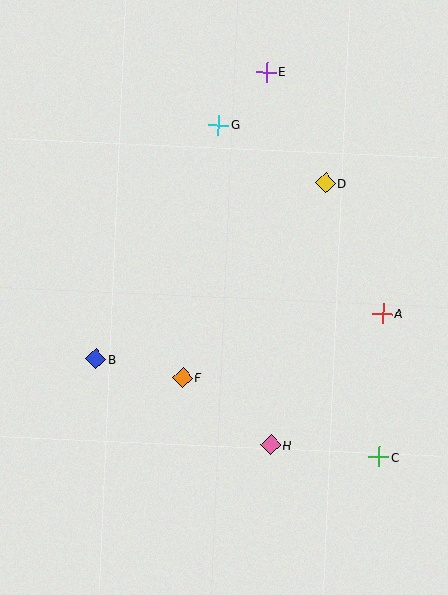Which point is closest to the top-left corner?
Point G is closest to the top-left corner.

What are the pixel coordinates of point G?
Point G is at (219, 125).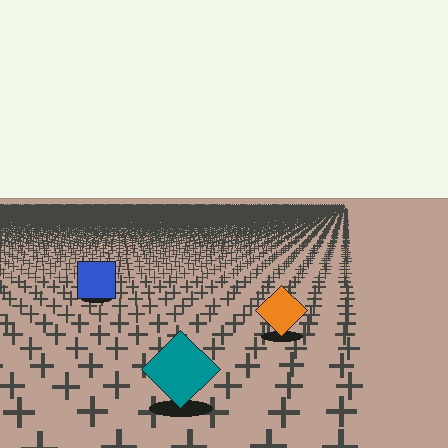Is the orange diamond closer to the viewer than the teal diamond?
No. The teal diamond is closer — you can tell from the texture gradient: the ground texture is coarser near it.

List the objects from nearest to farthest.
From nearest to farthest: the teal diamond, the orange diamond, the blue square.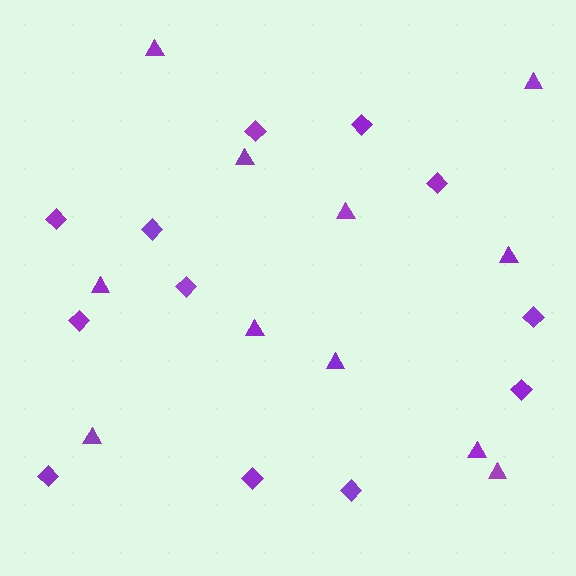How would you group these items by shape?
There are 2 groups: one group of diamonds (12) and one group of triangles (11).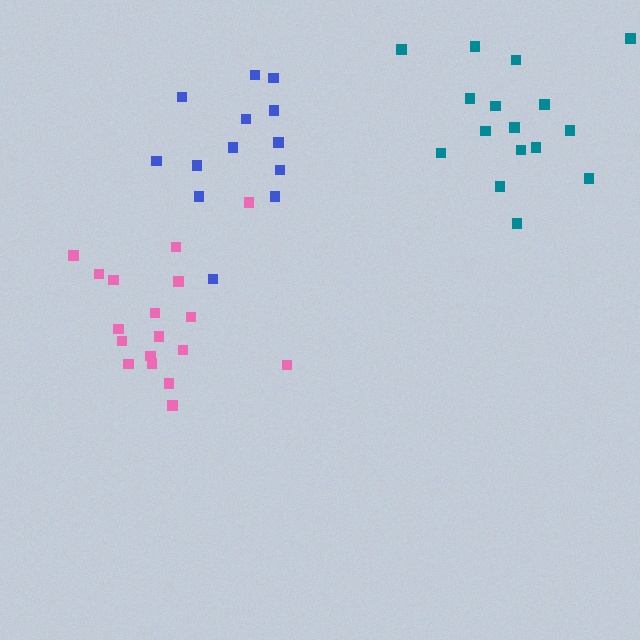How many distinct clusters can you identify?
There are 3 distinct clusters.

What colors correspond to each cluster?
The clusters are colored: teal, pink, blue.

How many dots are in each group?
Group 1: 16 dots, Group 2: 18 dots, Group 3: 13 dots (47 total).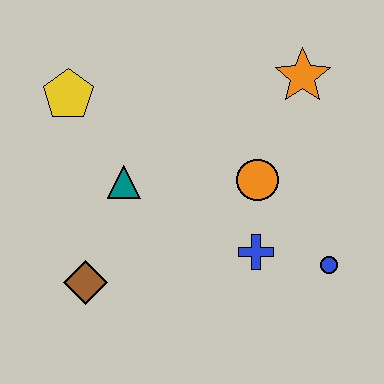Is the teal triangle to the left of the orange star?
Yes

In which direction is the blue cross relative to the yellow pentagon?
The blue cross is to the right of the yellow pentagon.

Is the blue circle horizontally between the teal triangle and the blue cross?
No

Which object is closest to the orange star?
The orange circle is closest to the orange star.